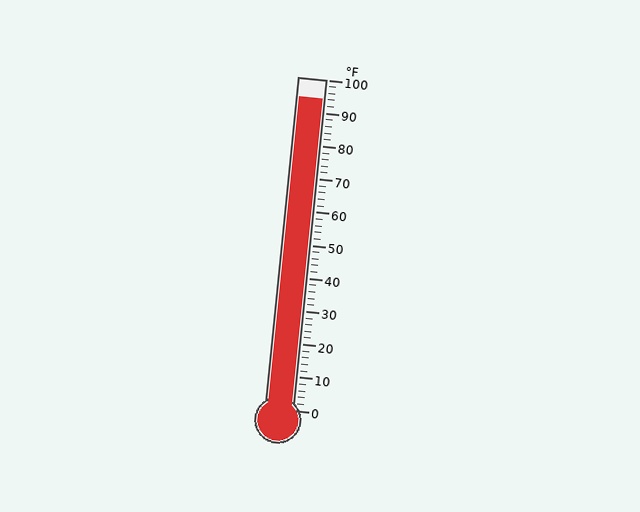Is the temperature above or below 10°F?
The temperature is above 10°F.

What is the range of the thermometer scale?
The thermometer scale ranges from 0°F to 100°F.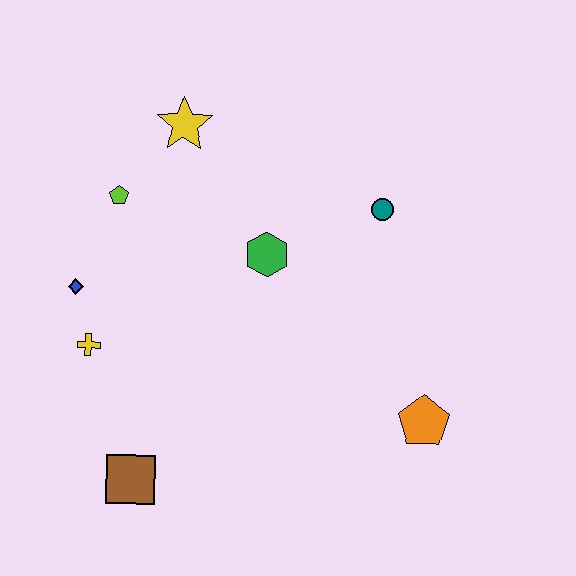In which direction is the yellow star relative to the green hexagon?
The yellow star is above the green hexagon.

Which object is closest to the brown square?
The yellow cross is closest to the brown square.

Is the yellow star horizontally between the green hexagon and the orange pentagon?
No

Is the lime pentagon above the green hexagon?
Yes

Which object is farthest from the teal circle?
The brown square is farthest from the teal circle.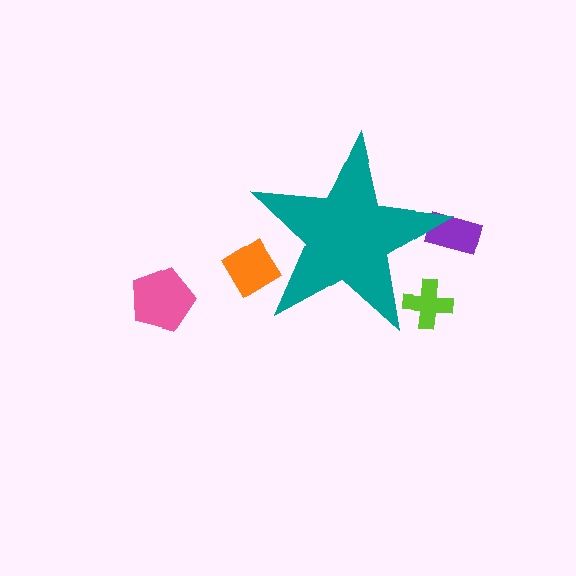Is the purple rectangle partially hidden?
Yes, the purple rectangle is partially hidden behind the teal star.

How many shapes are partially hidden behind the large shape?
3 shapes are partially hidden.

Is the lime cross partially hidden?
Yes, the lime cross is partially hidden behind the teal star.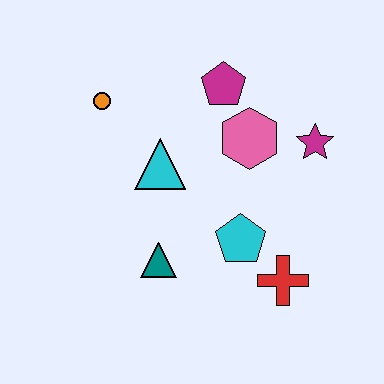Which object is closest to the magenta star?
The pink hexagon is closest to the magenta star.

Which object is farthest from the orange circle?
The red cross is farthest from the orange circle.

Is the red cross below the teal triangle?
Yes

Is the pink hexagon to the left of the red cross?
Yes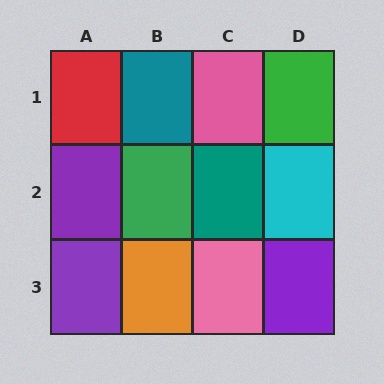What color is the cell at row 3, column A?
Purple.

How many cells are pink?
2 cells are pink.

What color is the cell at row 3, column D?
Purple.